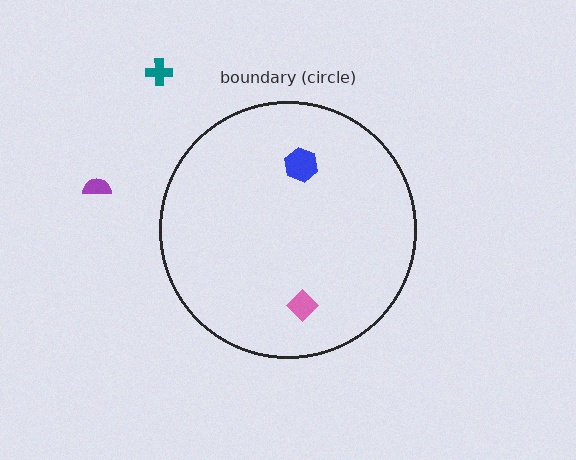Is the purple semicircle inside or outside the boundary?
Outside.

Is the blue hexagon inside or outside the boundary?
Inside.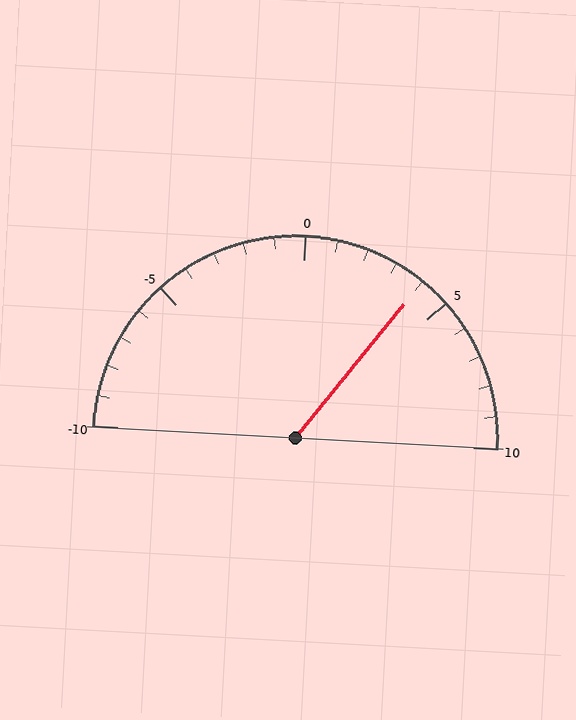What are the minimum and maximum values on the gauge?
The gauge ranges from -10 to 10.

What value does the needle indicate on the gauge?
The needle indicates approximately 4.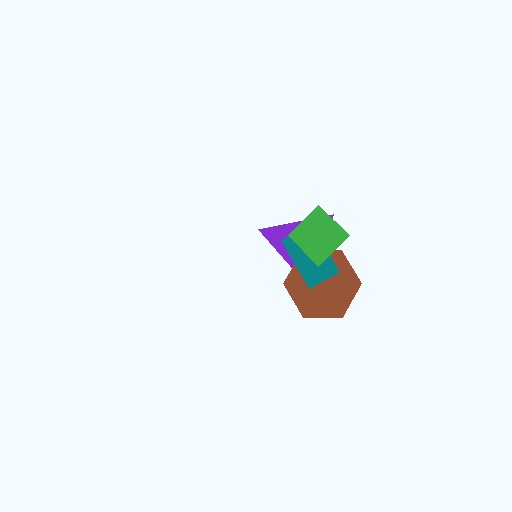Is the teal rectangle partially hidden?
Yes, it is partially covered by another shape.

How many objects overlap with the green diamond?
3 objects overlap with the green diamond.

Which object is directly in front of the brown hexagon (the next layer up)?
The teal rectangle is directly in front of the brown hexagon.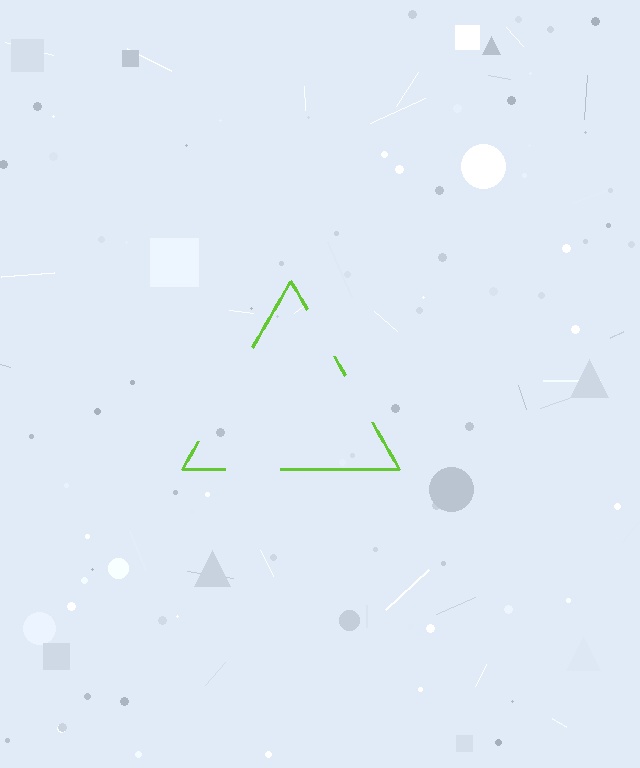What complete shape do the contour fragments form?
The contour fragments form a triangle.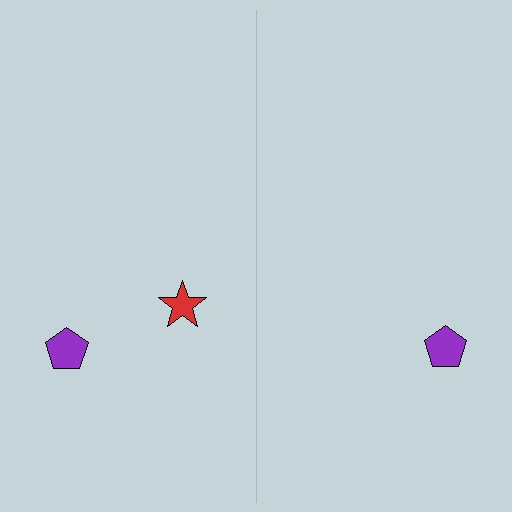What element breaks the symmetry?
A red star is missing from the right side.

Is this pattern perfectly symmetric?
No, the pattern is not perfectly symmetric. A red star is missing from the right side.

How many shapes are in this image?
There are 3 shapes in this image.